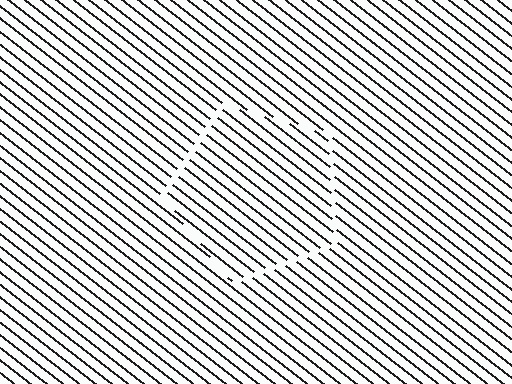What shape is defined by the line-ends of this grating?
An illusory pentagon. The interior of the shape contains the same grating, shifted by half a period — the contour is defined by the phase discontinuity where line-ends from the inner and outer gratings abut.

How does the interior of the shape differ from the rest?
The interior of the shape contains the same grating, shifted by half a period — the contour is defined by the phase discontinuity where line-ends from the inner and outer gratings abut.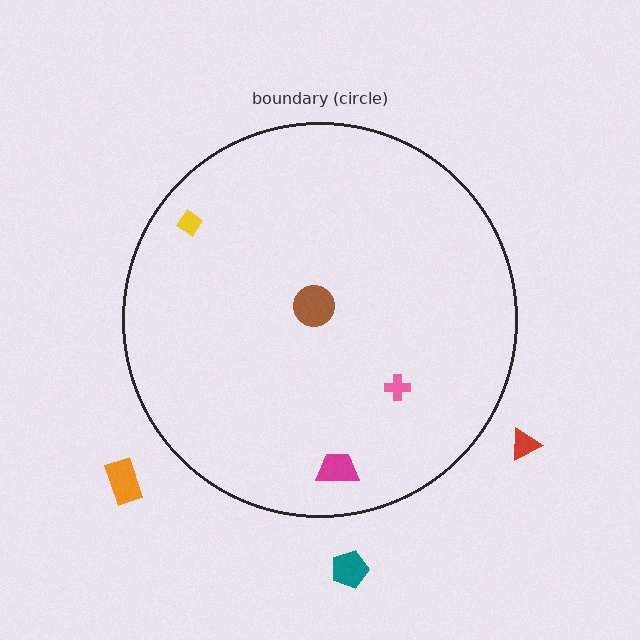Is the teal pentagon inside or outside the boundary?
Outside.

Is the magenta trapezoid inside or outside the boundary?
Inside.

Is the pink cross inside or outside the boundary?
Inside.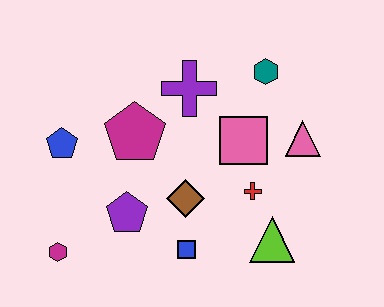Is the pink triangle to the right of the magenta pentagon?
Yes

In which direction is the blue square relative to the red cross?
The blue square is to the left of the red cross.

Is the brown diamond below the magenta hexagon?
No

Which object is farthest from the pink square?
The magenta hexagon is farthest from the pink square.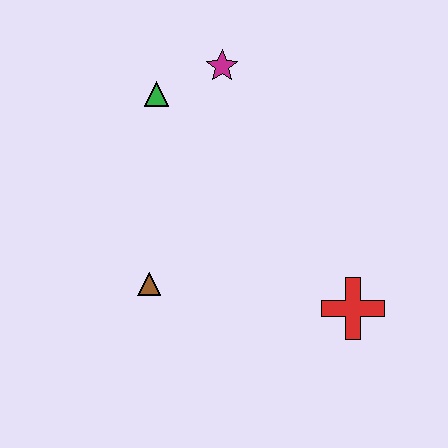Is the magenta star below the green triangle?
No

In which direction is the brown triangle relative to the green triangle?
The brown triangle is below the green triangle.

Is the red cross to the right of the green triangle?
Yes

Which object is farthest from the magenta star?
The red cross is farthest from the magenta star.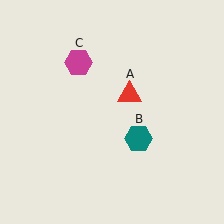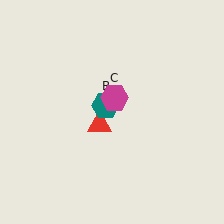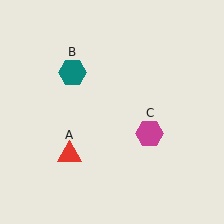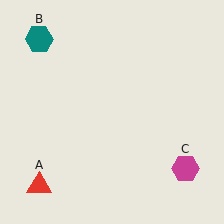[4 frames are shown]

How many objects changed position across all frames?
3 objects changed position: red triangle (object A), teal hexagon (object B), magenta hexagon (object C).